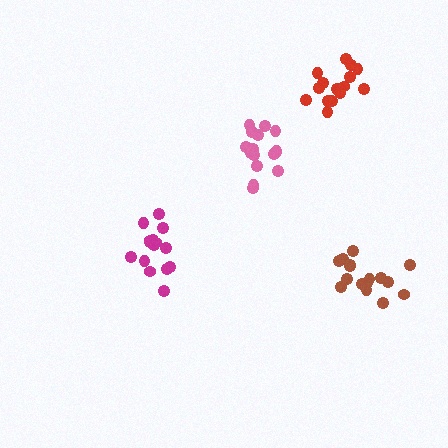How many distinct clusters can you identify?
There are 4 distinct clusters.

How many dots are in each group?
Group 1: 15 dots, Group 2: 15 dots, Group 3: 16 dots, Group 4: 16 dots (62 total).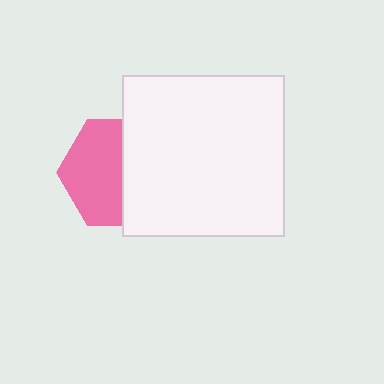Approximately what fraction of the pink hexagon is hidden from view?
Roughly 46% of the pink hexagon is hidden behind the white square.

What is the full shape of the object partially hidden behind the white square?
The partially hidden object is a pink hexagon.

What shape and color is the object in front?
The object in front is a white square.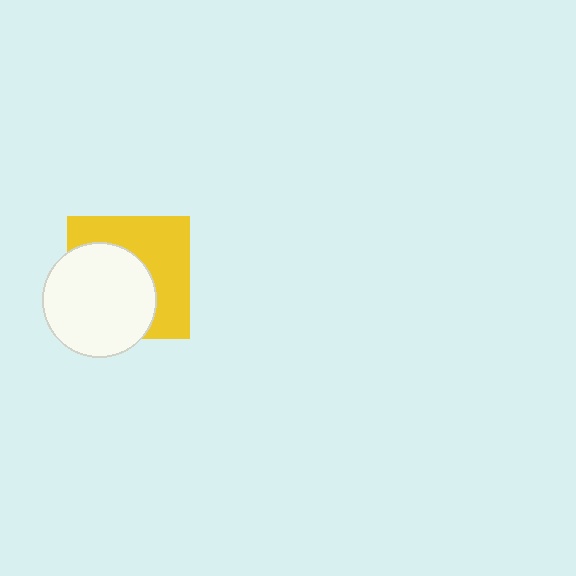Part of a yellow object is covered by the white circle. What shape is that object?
It is a square.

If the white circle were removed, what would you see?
You would see the complete yellow square.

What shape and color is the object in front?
The object in front is a white circle.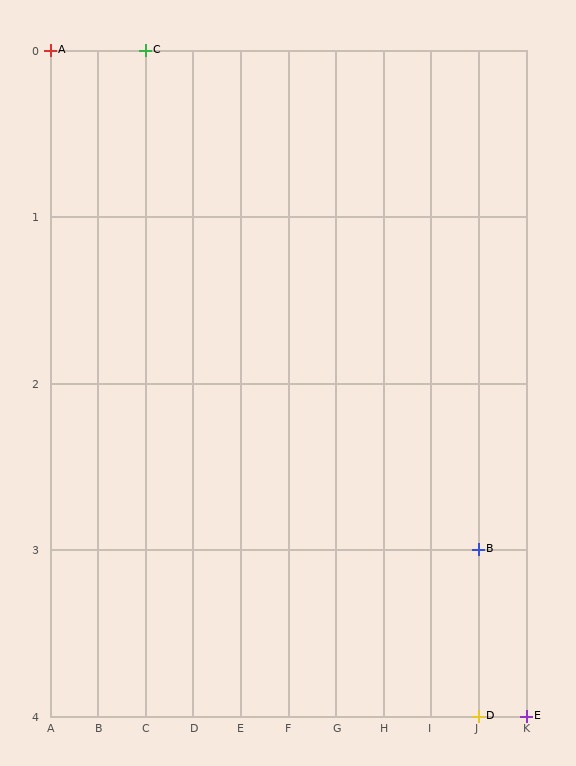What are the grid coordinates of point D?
Point D is at grid coordinates (J, 4).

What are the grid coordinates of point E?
Point E is at grid coordinates (K, 4).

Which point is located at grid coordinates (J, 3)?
Point B is at (J, 3).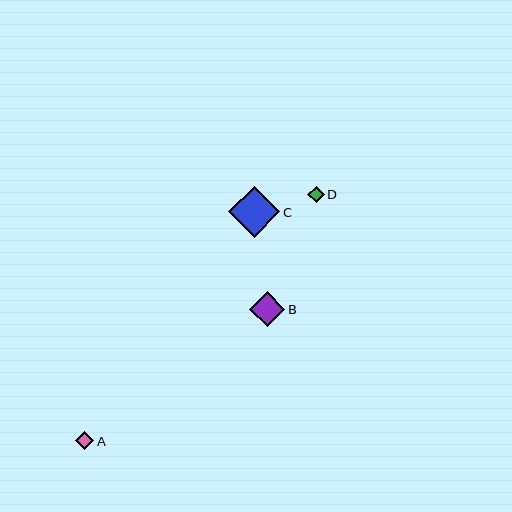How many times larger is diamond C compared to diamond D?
Diamond C is approximately 3.1 times the size of diamond D.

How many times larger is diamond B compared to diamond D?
Diamond B is approximately 2.1 times the size of diamond D.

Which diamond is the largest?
Diamond C is the largest with a size of approximately 52 pixels.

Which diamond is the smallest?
Diamond D is the smallest with a size of approximately 17 pixels.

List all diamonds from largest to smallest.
From largest to smallest: C, B, A, D.